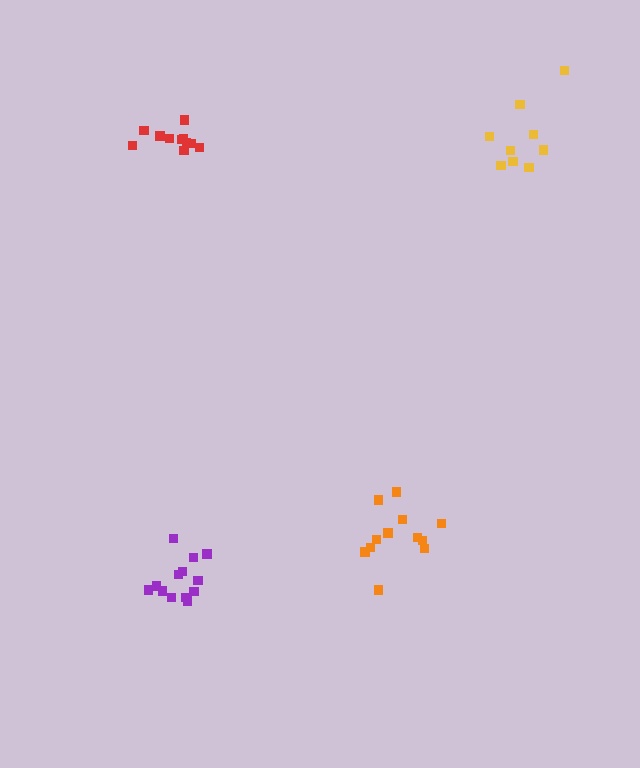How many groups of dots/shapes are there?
There are 4 groups.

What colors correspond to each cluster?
The clusters are colored: red, purple, orange, yellow.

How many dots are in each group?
Group 1: 11 dots, Group 2: 13 dots, Group 3: 12 dots, Group 4: 9 dots (45 total).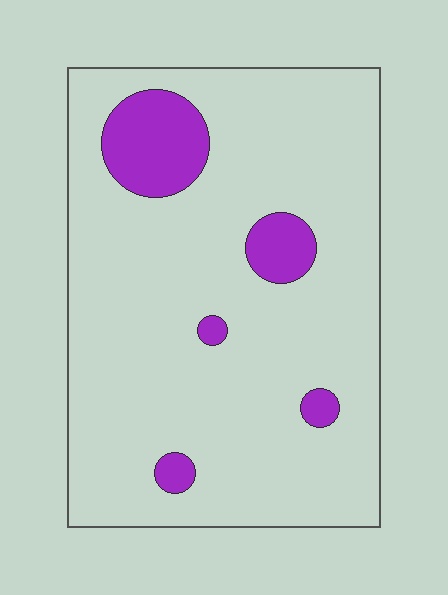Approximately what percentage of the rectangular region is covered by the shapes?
Approximately 10%.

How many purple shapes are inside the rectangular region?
5.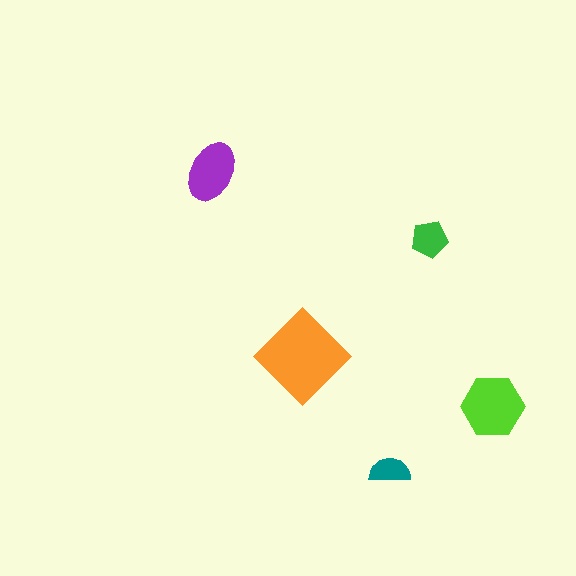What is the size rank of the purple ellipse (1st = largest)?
3rd.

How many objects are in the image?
There are 5 objects in the image.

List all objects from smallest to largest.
The teal semicircle, the green pentagon, the purple ellipse, the lime hexagon, the orange diamond.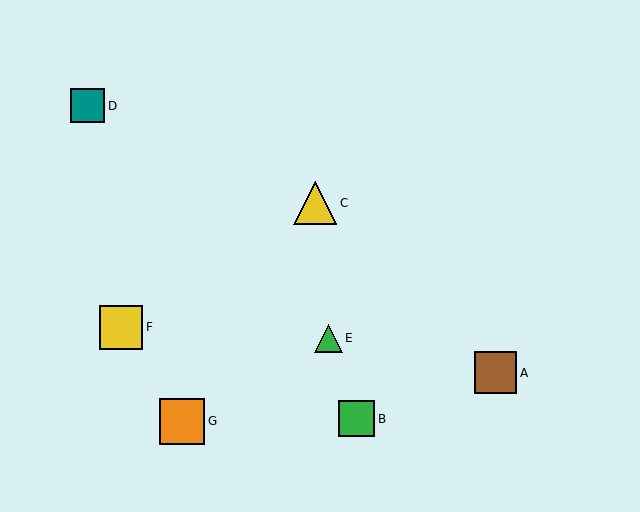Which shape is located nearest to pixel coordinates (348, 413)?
The green square (labeled B) at (357, 419) is nearest to that location.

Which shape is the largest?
The orange square (labeled G) is the largest.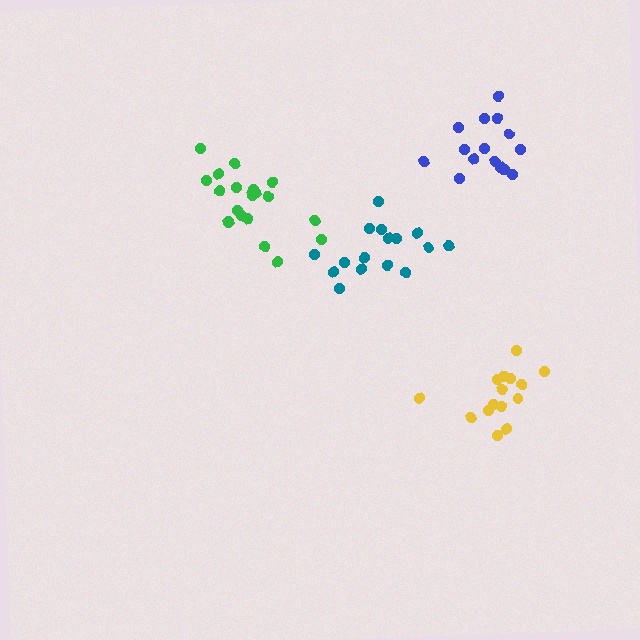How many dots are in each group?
Group 1: 15 dots, Group 2: 15 dots, Group 3: 21 dots, Group 4: 16 dots (67 total).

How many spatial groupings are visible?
There are 4 spatial groupings.